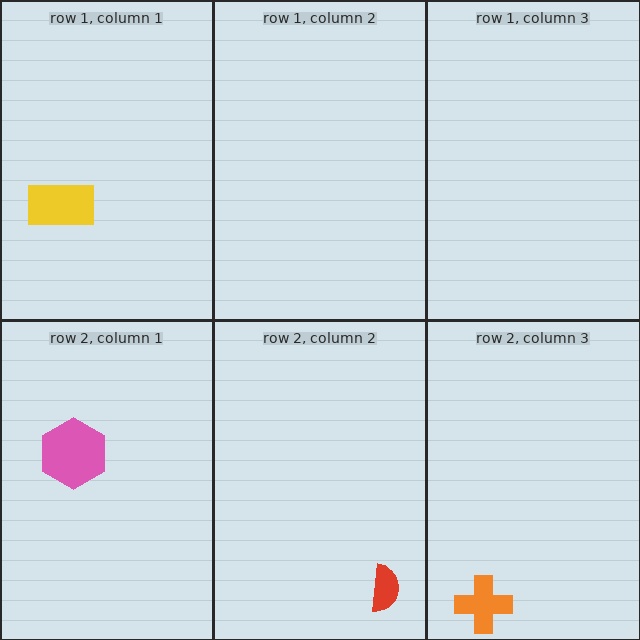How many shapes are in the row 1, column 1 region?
1.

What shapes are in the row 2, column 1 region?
The pink hexagon.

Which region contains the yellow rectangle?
The row 1, column 1 region.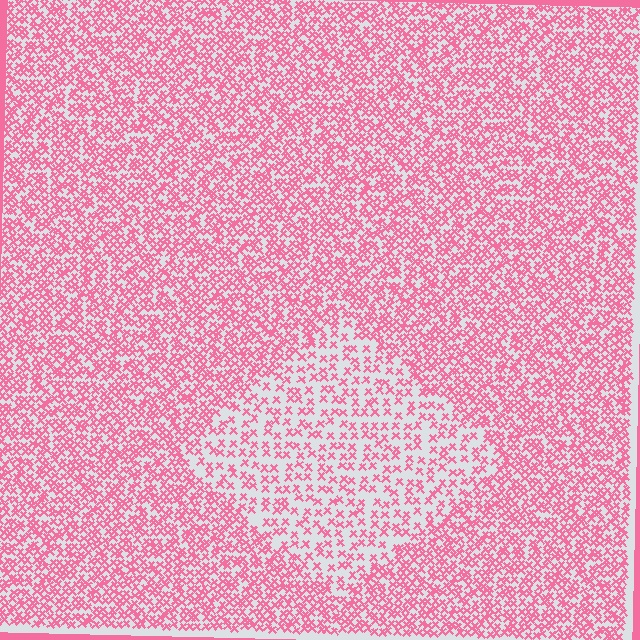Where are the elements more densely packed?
The elements are more densely packed outside the diamond boundary.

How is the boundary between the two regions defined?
The boundary is defined by a change in element density (approximately 2.0x ratio). All elements are the same color, size, and shape.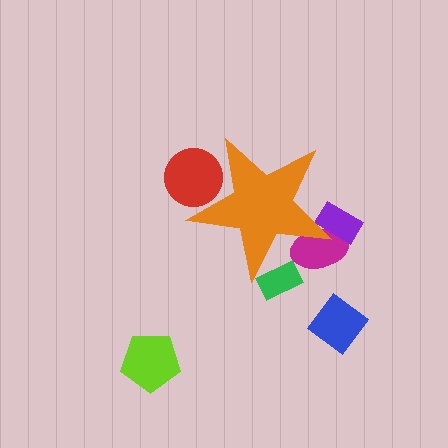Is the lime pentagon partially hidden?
No, the lime pentagon is fully visible.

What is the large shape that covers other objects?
An orange star.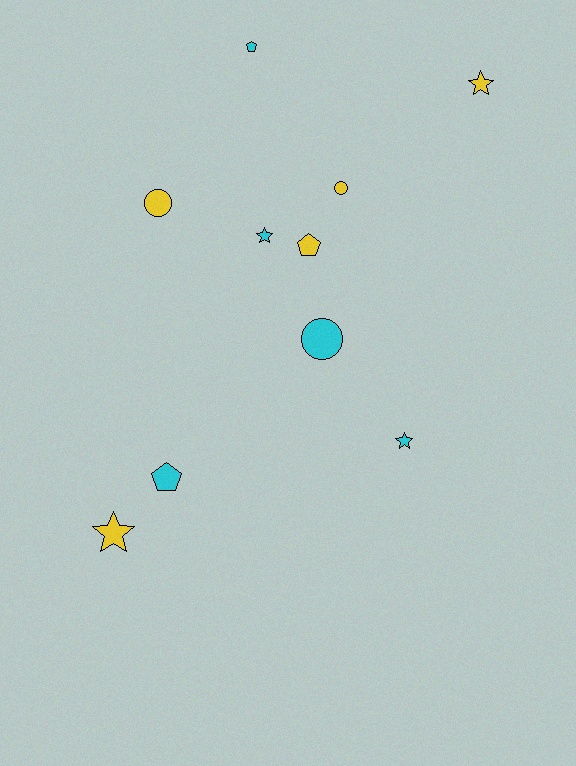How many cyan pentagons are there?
There are 2 cyan pentagons.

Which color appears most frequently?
Cyan, with 5 objects.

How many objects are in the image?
There are 10 objects.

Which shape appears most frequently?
Star, with 4 objects.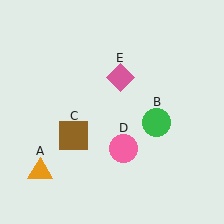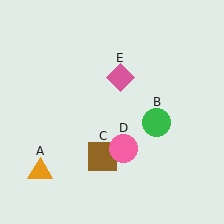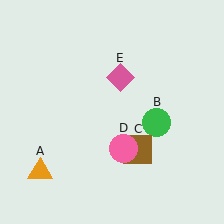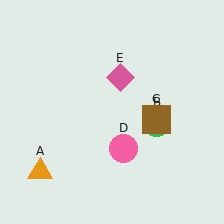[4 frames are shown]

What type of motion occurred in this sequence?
The brown square (object C) rotated counterclockwise around the center of the scene.